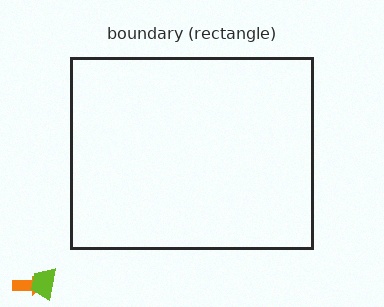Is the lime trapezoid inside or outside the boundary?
Outside.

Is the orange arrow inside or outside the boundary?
Outside.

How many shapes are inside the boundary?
0 inside, 2 outside.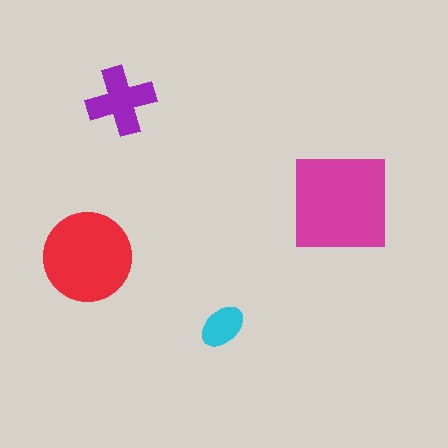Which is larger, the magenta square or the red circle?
The magenta square.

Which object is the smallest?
The cyan ellipse.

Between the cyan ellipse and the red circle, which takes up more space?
The red circle.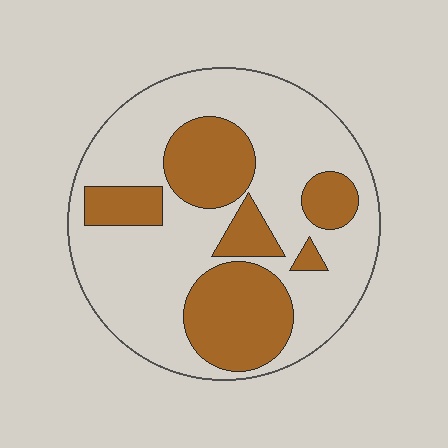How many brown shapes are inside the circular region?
6.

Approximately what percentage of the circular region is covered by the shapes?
Approximately 35%.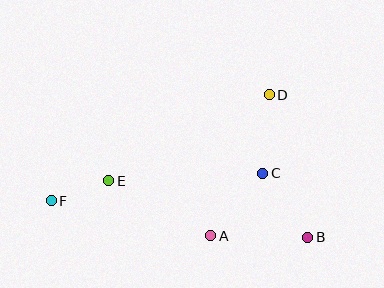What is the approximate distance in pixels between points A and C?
The distance between A and C is approximately 82 pixels.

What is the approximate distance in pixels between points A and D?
The distance between A and D is approximately 153 pixels.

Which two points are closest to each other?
Points E and F are closest to each other.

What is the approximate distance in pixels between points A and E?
The distance between A and E is approximately 116 pixels.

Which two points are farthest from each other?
Points B and F are farthest from each other.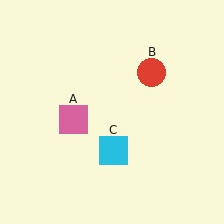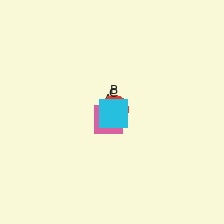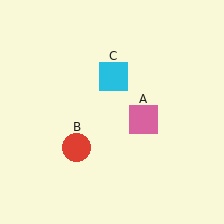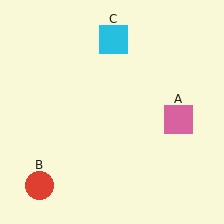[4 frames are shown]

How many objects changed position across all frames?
3 objects changed position: pink square (object A), red circle (object B), cyan square (object C).